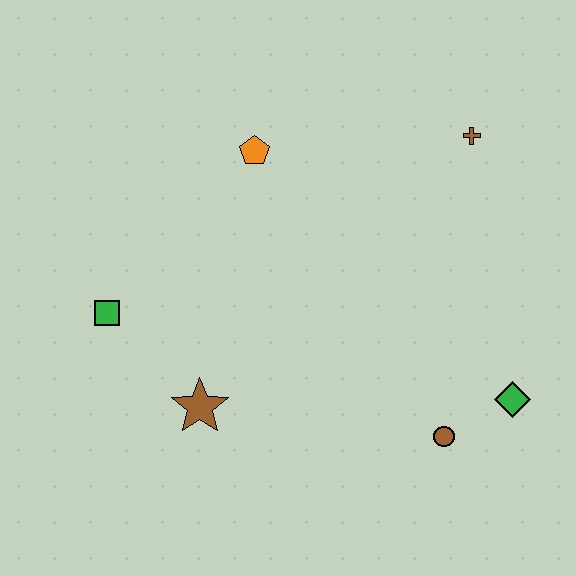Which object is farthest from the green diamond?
The green square is farthest from the green diamond.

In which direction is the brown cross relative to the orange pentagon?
The brown cross is to the right of the orange pentagon.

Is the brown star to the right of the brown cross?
No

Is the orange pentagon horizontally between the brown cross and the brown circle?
No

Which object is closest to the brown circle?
The green diamond is closest to the brown circle.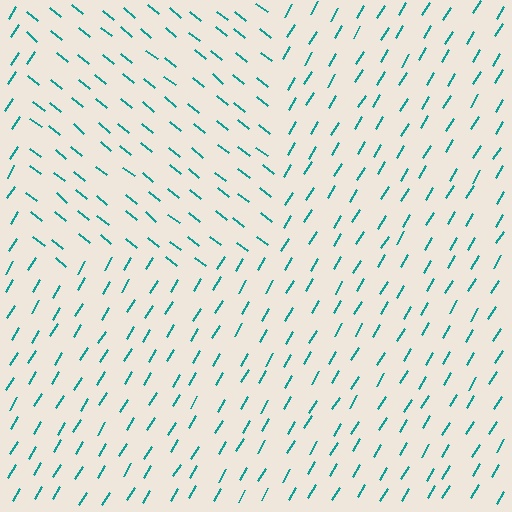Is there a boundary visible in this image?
Yes, there is a texture boundary formed by a change in line orientation.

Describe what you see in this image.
The image is filled with small teal line segments. A rectangle region in the image has lines oriented differently from the surrounding lines, creating a visible texture boundary.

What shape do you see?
I see a rectangle.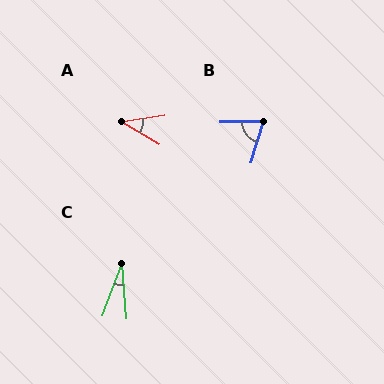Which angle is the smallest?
C, at approximately 25 degrees.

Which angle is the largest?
B, at approximately 72 degrees.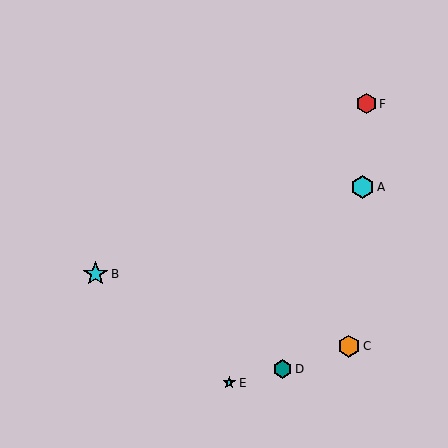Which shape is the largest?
The cyan star (labeled B) is the largest.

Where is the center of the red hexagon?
The center of the red hexagon is at (366, 104).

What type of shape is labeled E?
Shape E is a cyan star.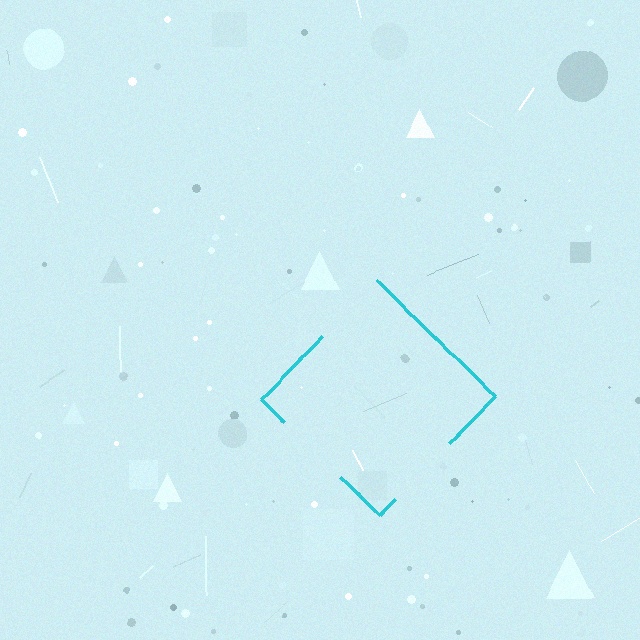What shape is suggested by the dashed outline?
The dashed outline suggests a diamond.